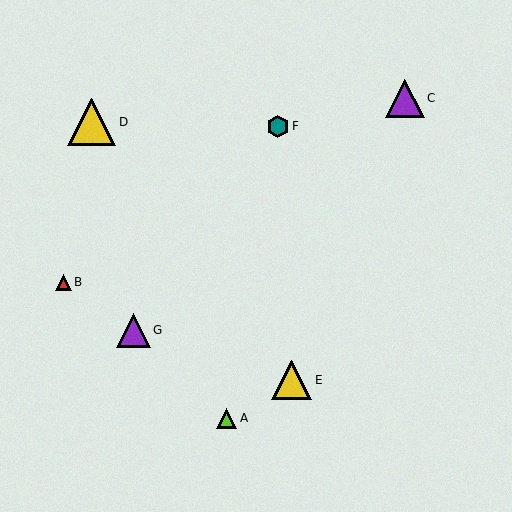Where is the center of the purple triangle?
The center of the purple triangle is at (405, 98).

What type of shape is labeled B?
Shape B is a red triangle.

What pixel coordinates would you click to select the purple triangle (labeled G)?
Click at (133, 330) to select the purple triangle G.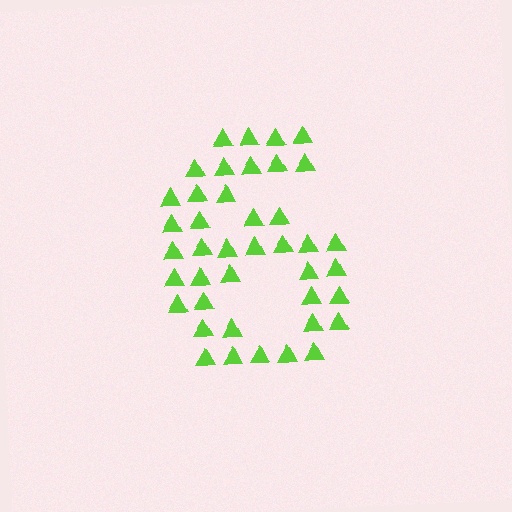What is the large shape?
The large shape is the digit 6.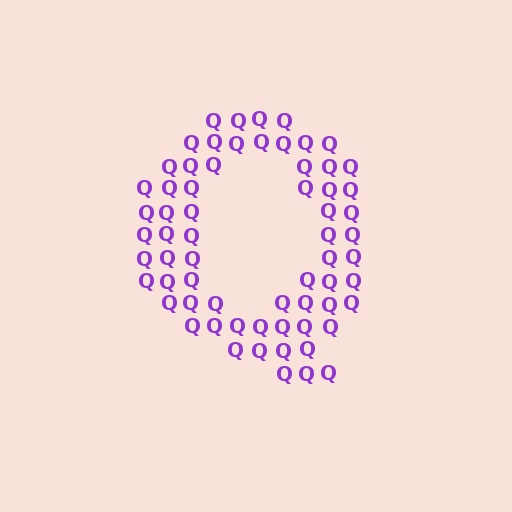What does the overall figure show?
The overall figure shows the letter Q.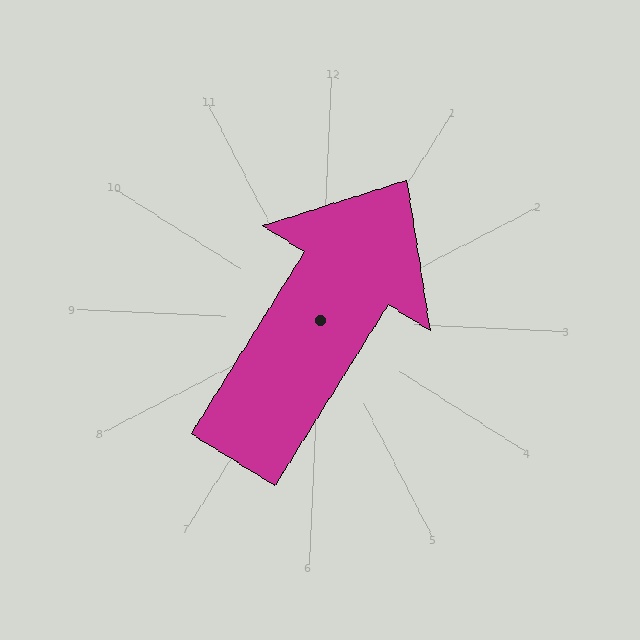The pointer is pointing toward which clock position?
Roughly 1 o'clock.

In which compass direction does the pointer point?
Northeast.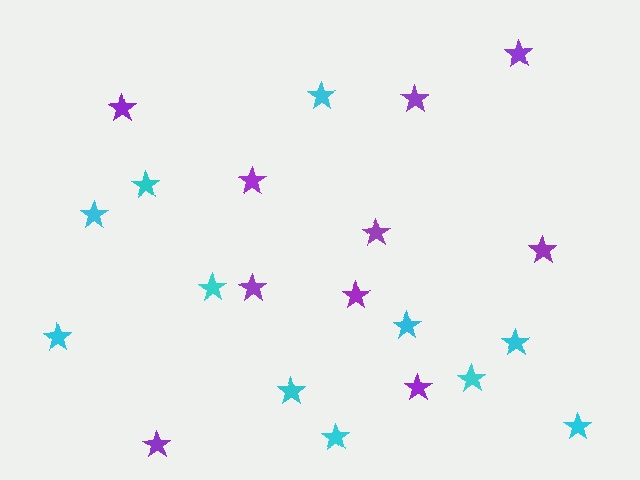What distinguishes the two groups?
There are 2 groups: one group of purple stars (10) and one group of cyan stars (11).